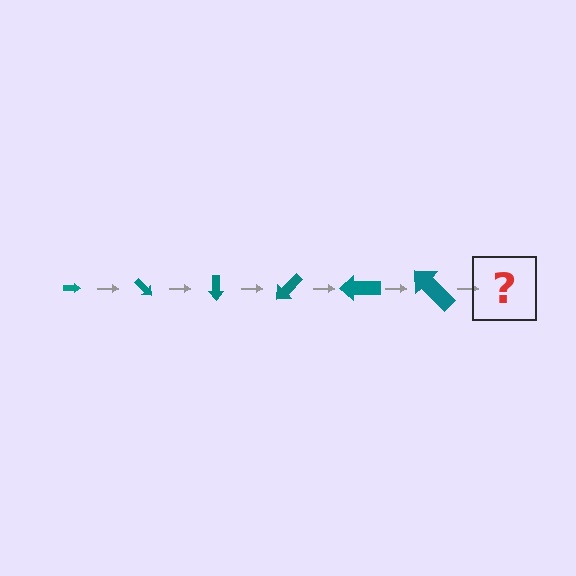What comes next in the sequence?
The next element should be an arrow, larger than the previous one and rotated 270 degrees from the start.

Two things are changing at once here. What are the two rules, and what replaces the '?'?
The two rules are that the arrow grows larger each step and it rotates 45 degrees each step. The '?' should be an arrow, larger than the previous one and rotated 270 degrees from the start.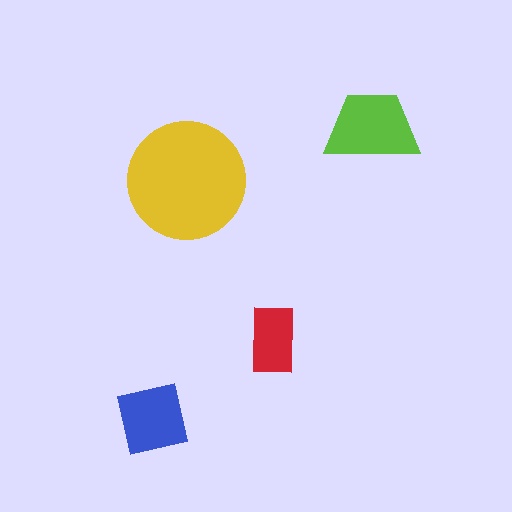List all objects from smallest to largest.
The red rectangle, the blue square, the lime trapezoid, the yellow circle.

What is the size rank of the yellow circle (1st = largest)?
1st.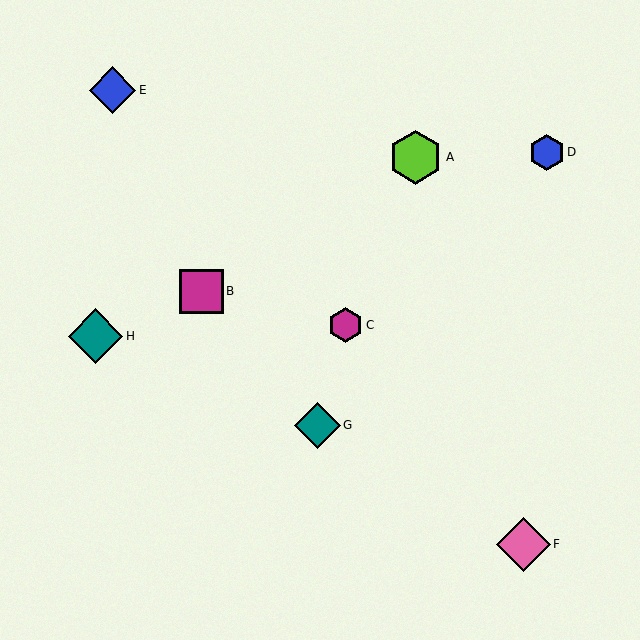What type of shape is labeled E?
Shape E is a blue diamond.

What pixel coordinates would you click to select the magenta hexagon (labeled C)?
Click at (345, 325) to select the magenta hexagon C.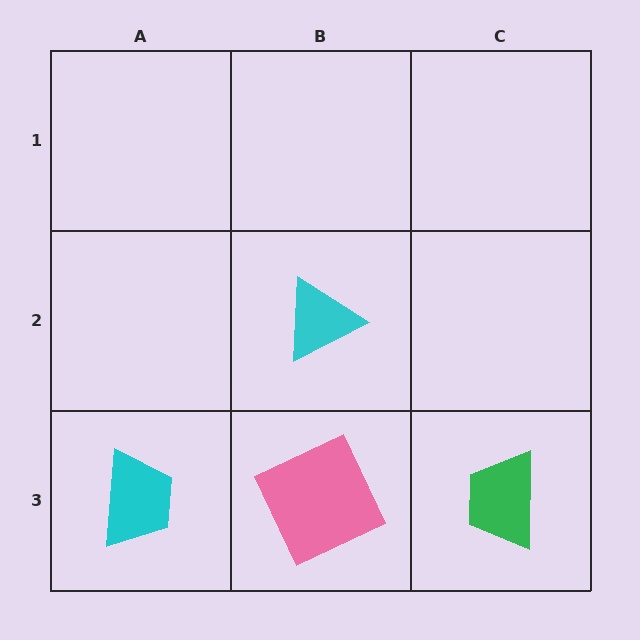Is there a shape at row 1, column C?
No, that cell is empty.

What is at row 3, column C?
A green trapezoid.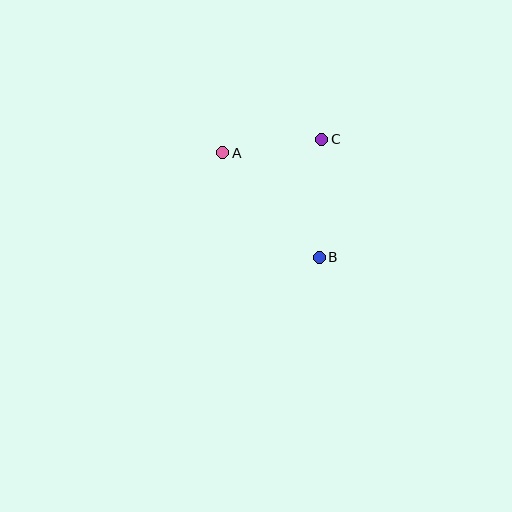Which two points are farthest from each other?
Points A and B are farthest from each other.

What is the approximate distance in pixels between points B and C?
The distance between B and C is approximately 118 pixels.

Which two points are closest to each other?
Points A and C are closest to each other.